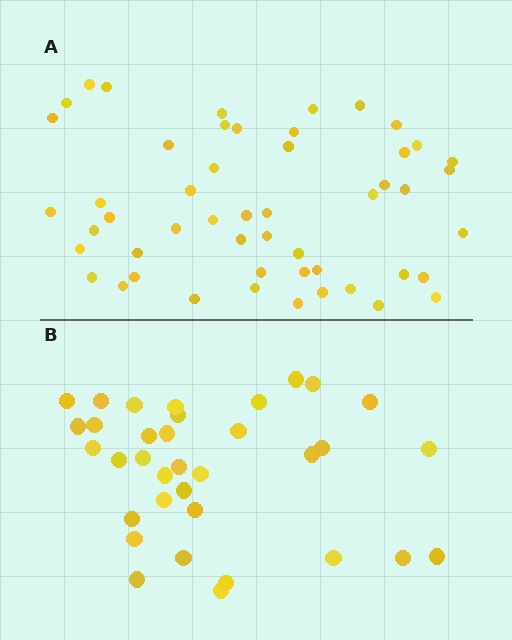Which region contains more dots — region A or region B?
Region A (the top region) has more dots.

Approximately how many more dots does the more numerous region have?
Region A has approximately 15 more dots than region B.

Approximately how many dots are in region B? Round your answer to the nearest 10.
About 40 dots. (The exact count is 35, which rounds to 40.)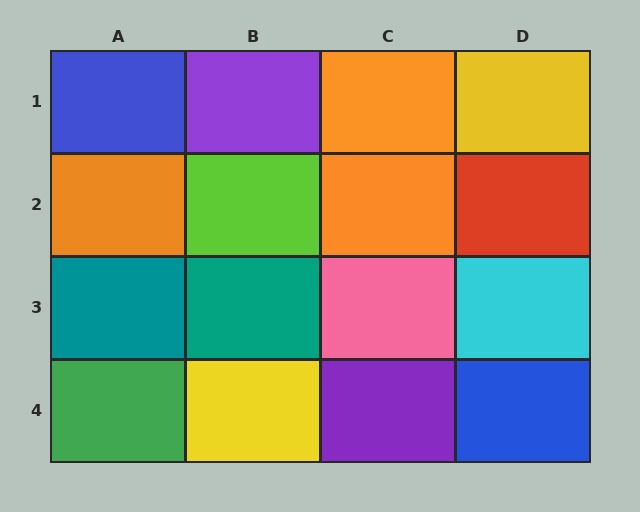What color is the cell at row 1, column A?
Blue.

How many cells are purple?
2 cells are purple.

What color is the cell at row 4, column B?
Yellow.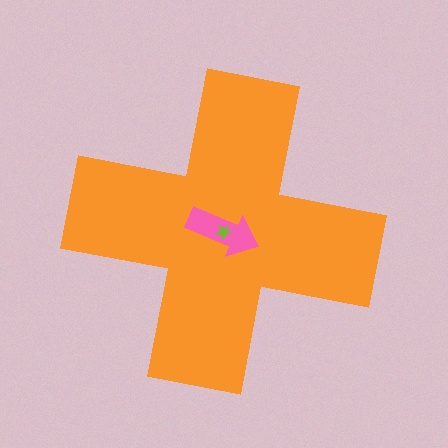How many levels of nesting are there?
3.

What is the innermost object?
The lime star.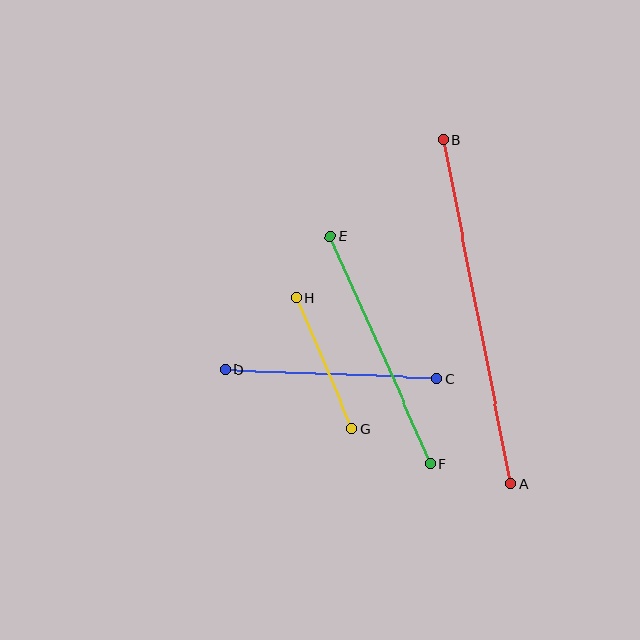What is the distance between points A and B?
The distance is approximately 351 pixels.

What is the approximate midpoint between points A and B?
The midpoint is at approximately (477, 312) pixels.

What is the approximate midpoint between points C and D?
The midpoint is at approximately (331, 374) pixels.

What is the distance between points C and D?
The distance is approximately 212 pixels.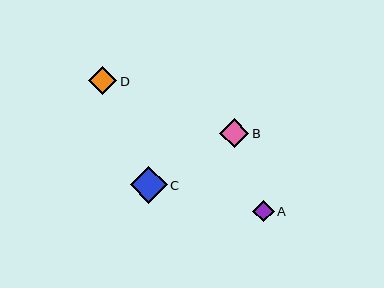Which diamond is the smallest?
Diamond A is the smallest with a size of approximately 21 pixels.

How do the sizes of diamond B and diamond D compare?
Diamond B and diamond D are approximately the same size.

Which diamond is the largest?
Diamond C is the largest with a size of approximately 37 pixels.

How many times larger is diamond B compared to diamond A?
Diamond B is approximately 1.3 times the size of diamond A.